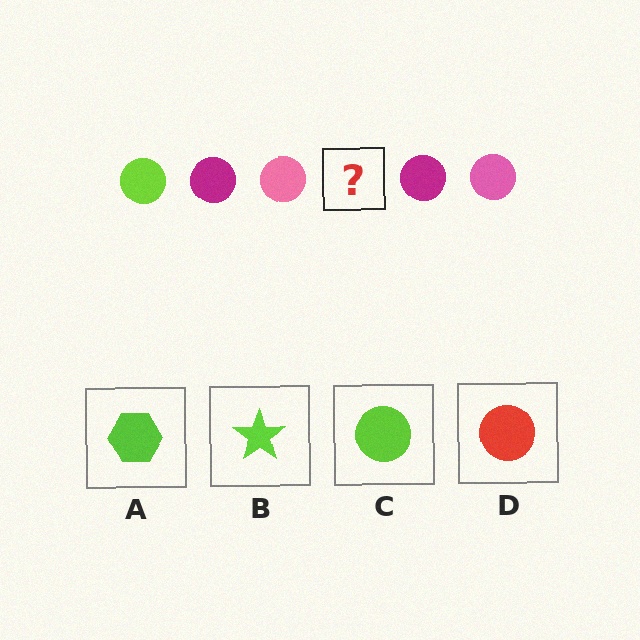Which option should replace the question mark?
Option C.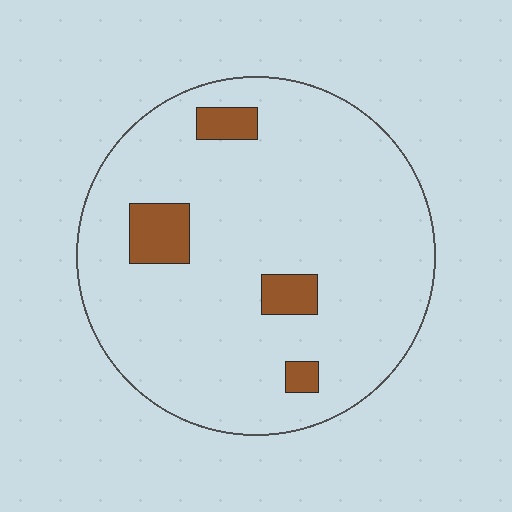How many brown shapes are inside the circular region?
4.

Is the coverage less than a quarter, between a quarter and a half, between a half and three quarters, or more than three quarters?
Less than a quarter.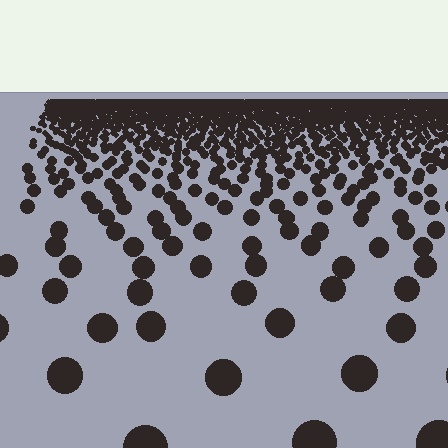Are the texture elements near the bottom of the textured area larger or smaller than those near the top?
Larger. Near the bottom, elements are closer to the viewer and appear at a bigger on-screen size.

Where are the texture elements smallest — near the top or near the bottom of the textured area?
Near the top.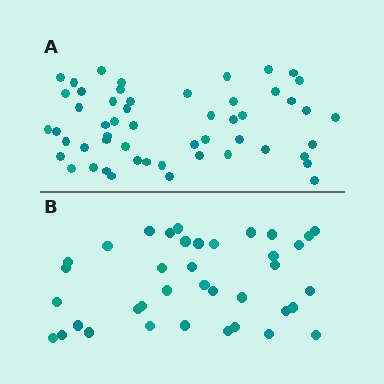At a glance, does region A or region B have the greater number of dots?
Region A (the top region) has more dots.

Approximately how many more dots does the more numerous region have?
Region A has approximately 15 more dots than region B.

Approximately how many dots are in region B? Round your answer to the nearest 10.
About 40 dots. (The exact count is 38, which rounds to 40.)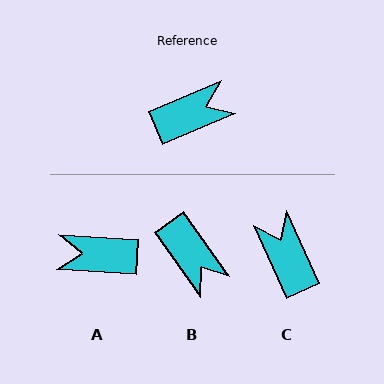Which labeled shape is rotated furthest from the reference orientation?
A, about 153 degrees away.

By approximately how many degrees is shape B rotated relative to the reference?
Approximately 78 degrees clockwise.